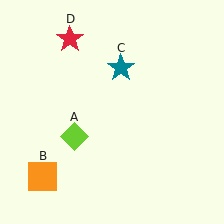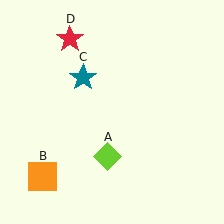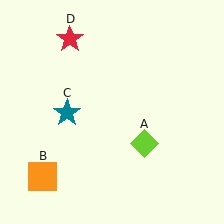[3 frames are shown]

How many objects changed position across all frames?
2 objects changed position: lime diamond (object A), teal star (object C).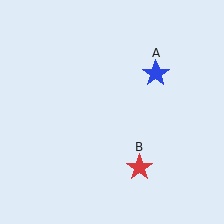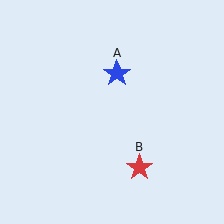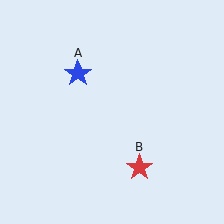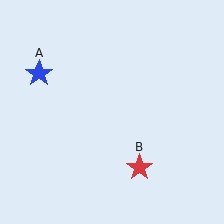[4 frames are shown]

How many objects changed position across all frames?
1 object changed position: blue star (object A).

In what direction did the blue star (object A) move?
The blue star (object A) moved left.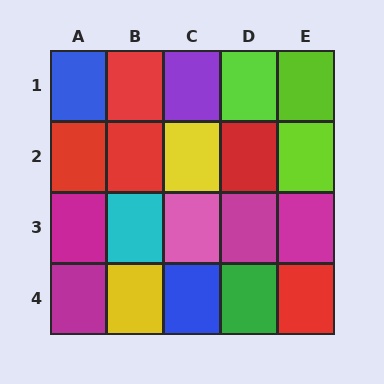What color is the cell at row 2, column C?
Yellow.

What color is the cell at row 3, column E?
Magenta.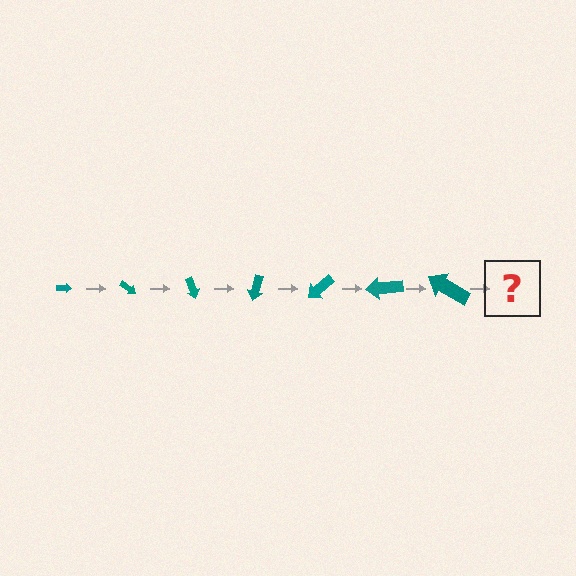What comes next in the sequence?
The next element should be an arrow, larger than the previous one and rotated 245 degrees from the start.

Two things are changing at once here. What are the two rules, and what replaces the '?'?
The two rules are that the arrow grows larger each step and it rotates 35 degrees each step. The '?' should be an arrow, larger than the previous one and rotated 245 degrees from the start.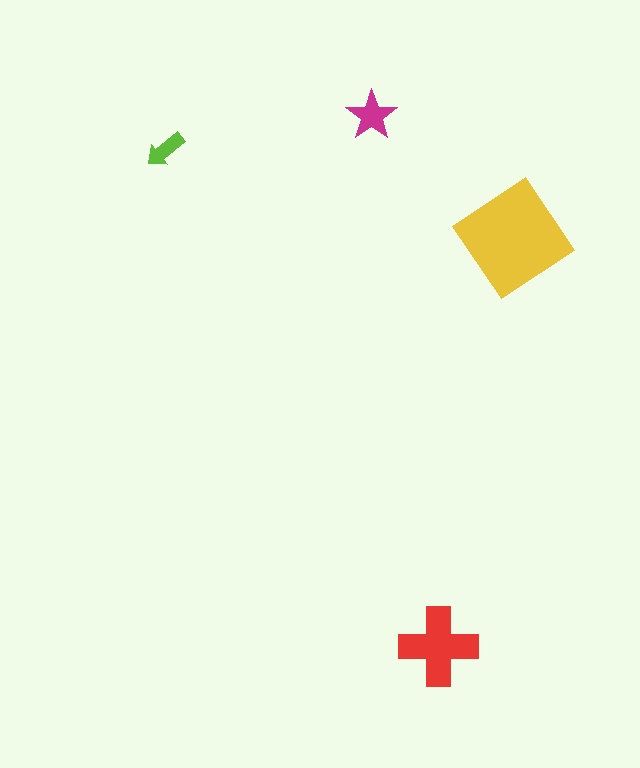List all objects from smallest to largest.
The lime arrow, the magenta star, the red cross, the yellow diamond.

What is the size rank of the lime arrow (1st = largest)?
4th.